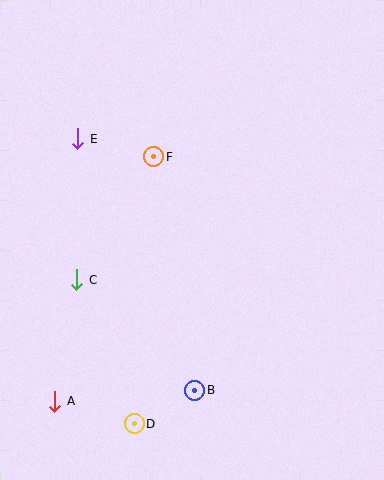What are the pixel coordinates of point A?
Point A is at (55, 401).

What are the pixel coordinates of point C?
Point C is at (77, 280).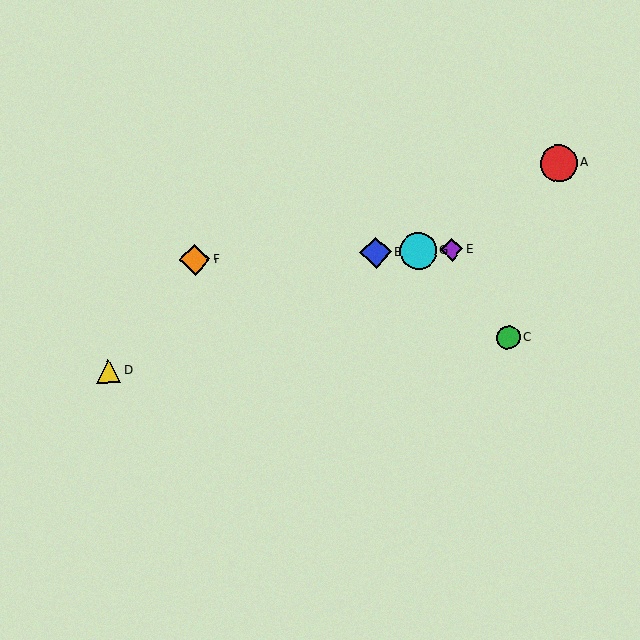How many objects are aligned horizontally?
4 objects (B, E, F, G) are aligned horizontally.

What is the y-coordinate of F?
Object F is at y≈260.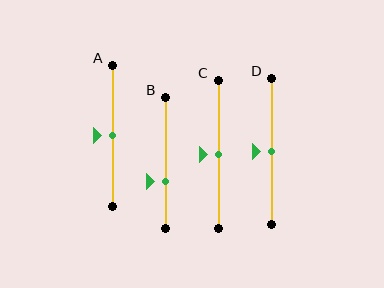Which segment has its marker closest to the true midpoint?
Segment A has its marker closest to the true midpoint.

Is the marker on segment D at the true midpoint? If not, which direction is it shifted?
Yes, the marker on segment D is at the true midpoint.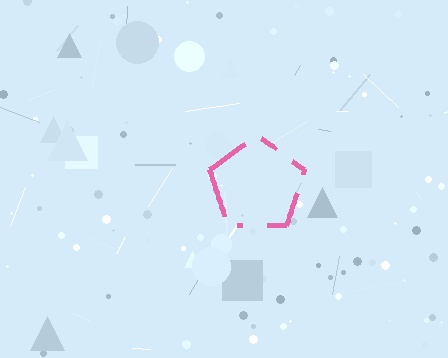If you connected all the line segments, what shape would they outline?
They would outline a pentagon.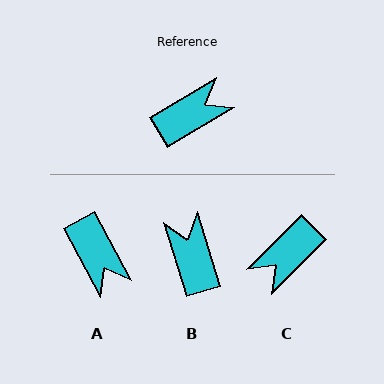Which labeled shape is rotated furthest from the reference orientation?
C, about 166 degrees away.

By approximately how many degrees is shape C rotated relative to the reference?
Approximately 166 degrees clockwise.